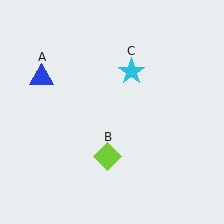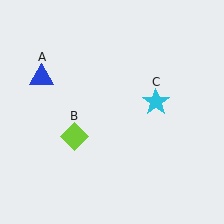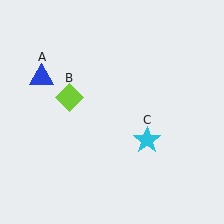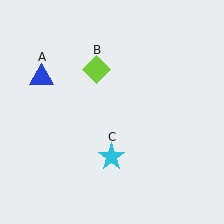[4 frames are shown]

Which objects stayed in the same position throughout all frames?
Blue triangle (object A) remained stationary.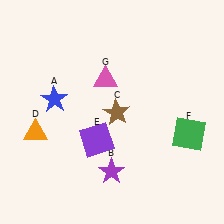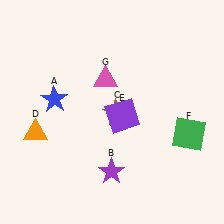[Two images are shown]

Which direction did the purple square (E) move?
The purple square (E) moved right.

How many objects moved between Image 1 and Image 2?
1 object moved between the two images.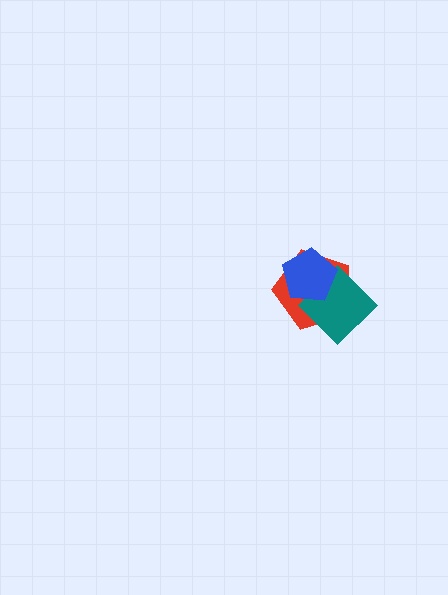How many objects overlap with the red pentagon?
2 objects overlap with the red pentagon.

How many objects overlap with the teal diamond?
2 objects overlap with the teal diamond.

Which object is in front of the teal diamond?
The blue pentagon is in front of the teal diamond.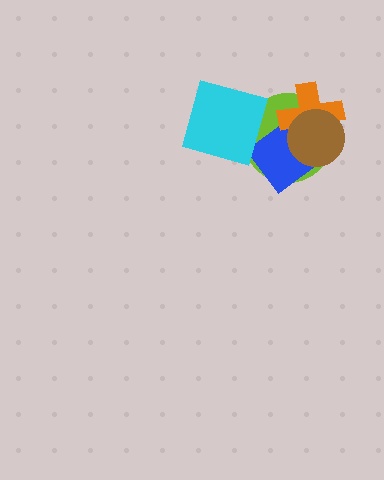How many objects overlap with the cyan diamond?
1 object overlaps with the cyan diamond.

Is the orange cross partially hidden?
Yes, it is partially covered by another shape.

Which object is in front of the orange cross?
The brown circle is in front of the orange cross.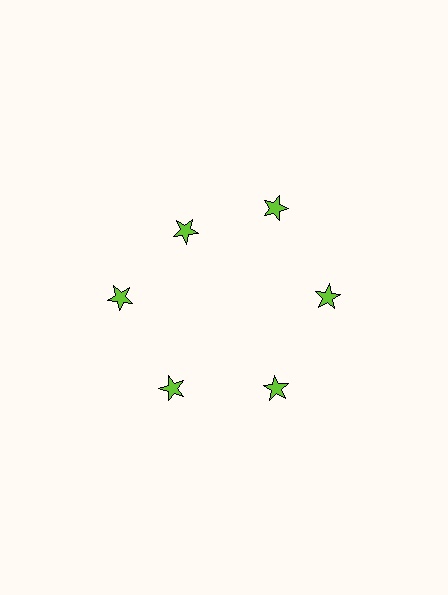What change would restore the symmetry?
The symmetry would be restored by moving it outward, back onto the ring so that all 6 stars sit at equal angles and equal distance from the center.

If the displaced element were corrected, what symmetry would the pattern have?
It would have 6-fold rotational symmetry — the pattern would map onto itself every 60 degrees.